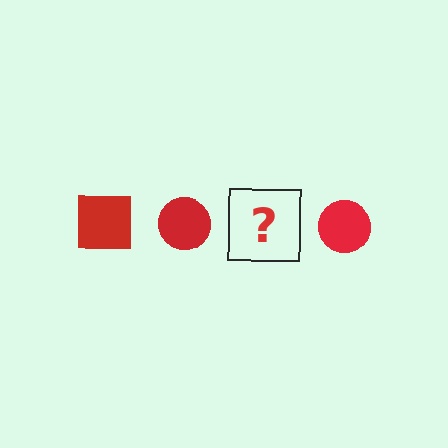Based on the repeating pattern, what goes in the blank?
The blank should be a red square.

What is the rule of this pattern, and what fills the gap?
The rule is that the pattern cycles through square, circle shapes in red. The gap should be filled with a red square.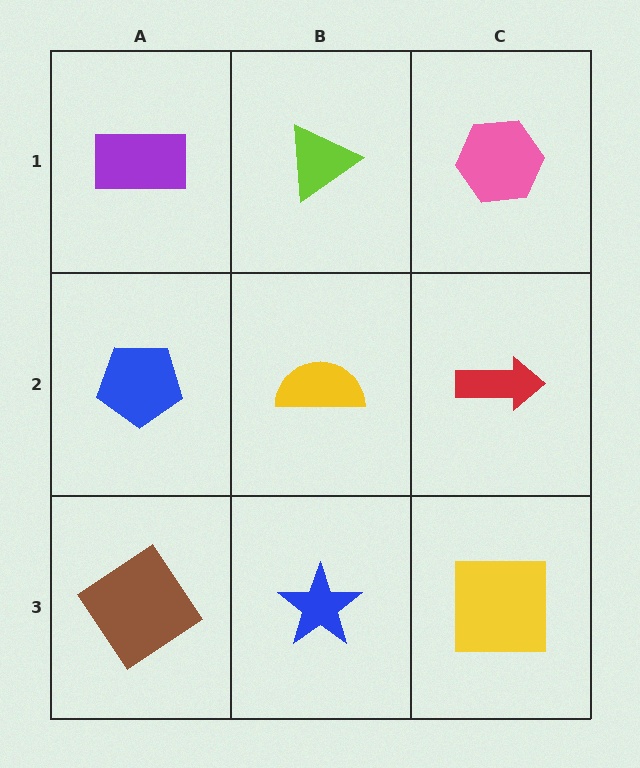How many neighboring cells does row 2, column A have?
3.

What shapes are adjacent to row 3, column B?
A yellow semicircle (row 2, column B), a brown diamond (row 3, column A), a yellow square (row 3, column C).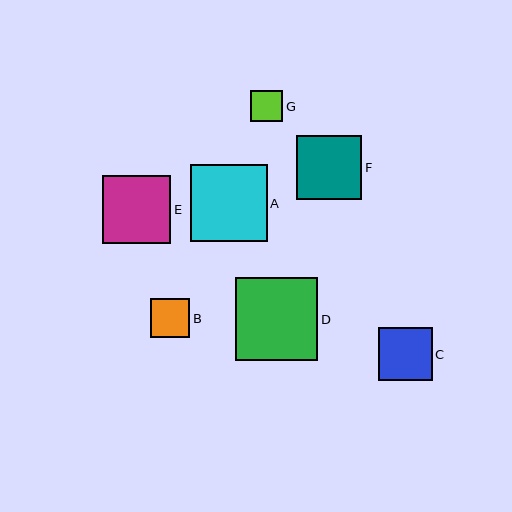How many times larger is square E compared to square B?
Square E is approximately 1.7 times the size of square B.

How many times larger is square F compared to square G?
Square F is approximately 2.0 times the size of square G.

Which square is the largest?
Square D is the largest with a size of approximately 83 pixels.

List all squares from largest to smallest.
From largest to smallest: D, A, E, F, C, B, G.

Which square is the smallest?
Square G is the smallest with a size of approximately 32 pixels.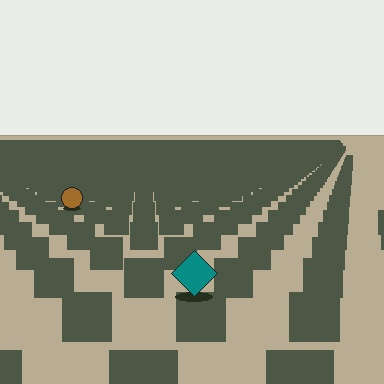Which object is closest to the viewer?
The teal diamond is closest. The texture marks near it are larger and more spread out.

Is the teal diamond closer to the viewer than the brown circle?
Yes. The teal diamond is closer — you can tell from the texture gradient: the ground texture is coarser near it.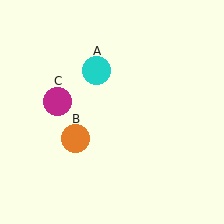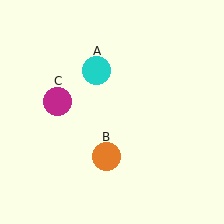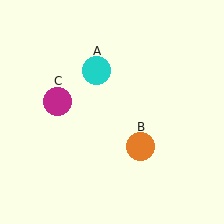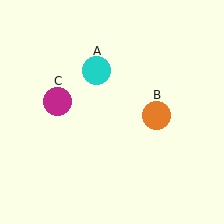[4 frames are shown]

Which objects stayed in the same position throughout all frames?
Cyan circle (object A) and magenta circle (object C) remained stationary.